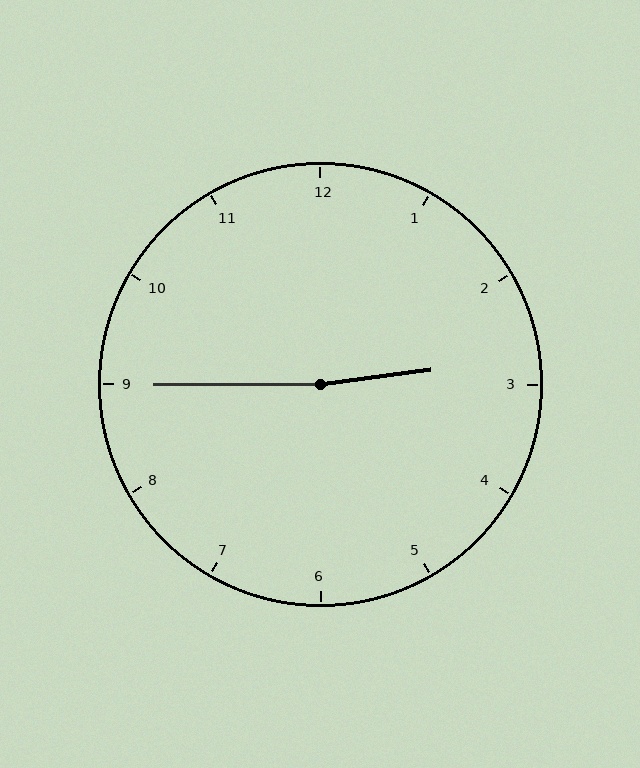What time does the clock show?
2:45.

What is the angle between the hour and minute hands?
Approximately 172 degrees.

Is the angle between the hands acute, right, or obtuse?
It is obtuse.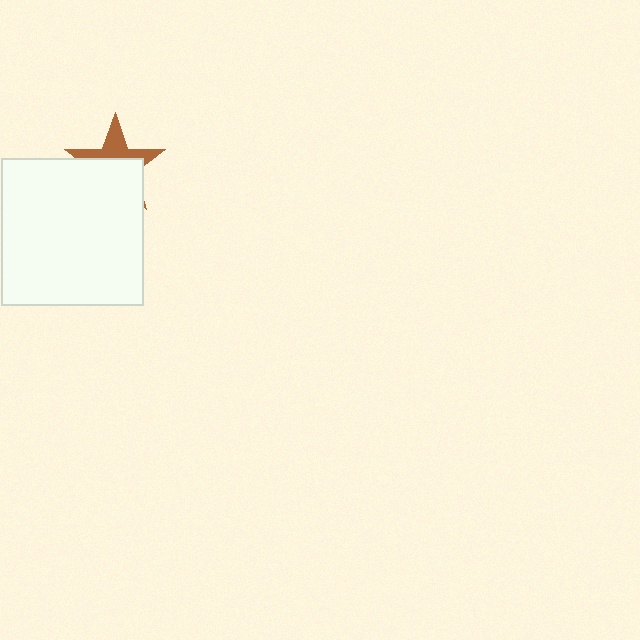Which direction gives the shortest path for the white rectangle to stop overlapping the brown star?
Moving down gives the shortest separation.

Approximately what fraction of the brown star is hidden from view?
Roughly 62% of the brown star is hidden behind the white rectangle.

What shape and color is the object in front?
The object in front is a white rectangle.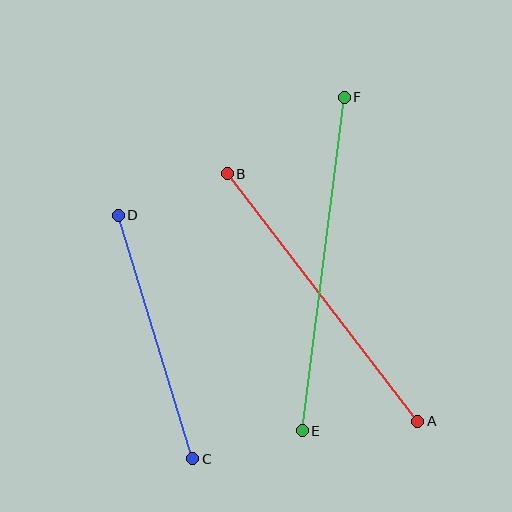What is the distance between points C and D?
The distance is approximately 255 pixels.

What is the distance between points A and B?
The distance is approximately 313 pixels.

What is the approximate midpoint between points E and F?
The midpoint is at approximately (323, 264) pixels.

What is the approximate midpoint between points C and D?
The midpoint is at approximately (156, 337) pixels.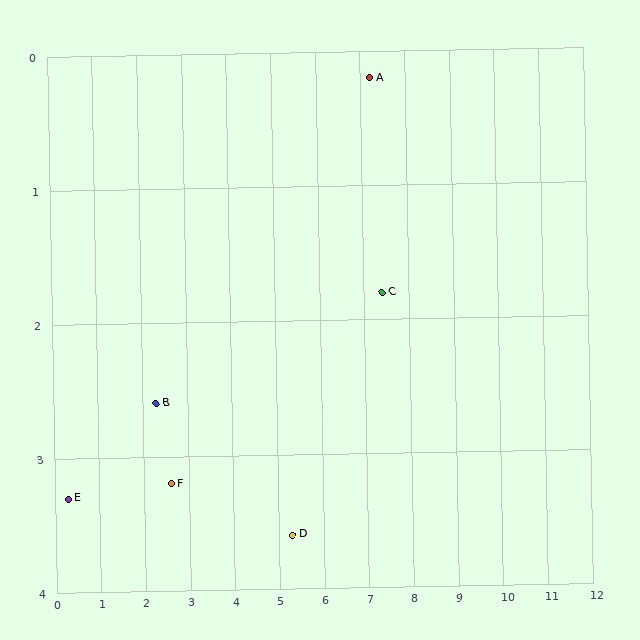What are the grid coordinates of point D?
Point D is at approximately (5.3, 3.6).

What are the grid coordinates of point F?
Point F is at approximately (2.6, 3.2).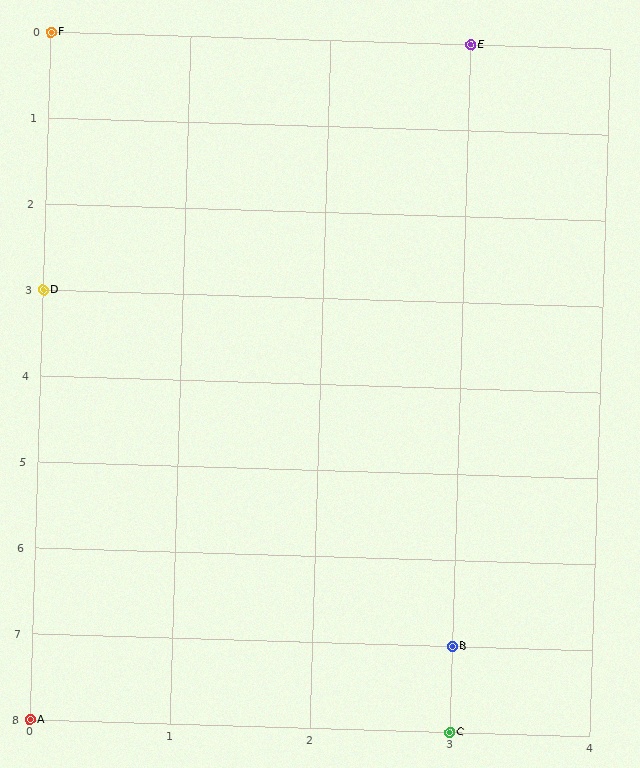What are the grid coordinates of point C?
Point C is at grid coordinates (3, 8).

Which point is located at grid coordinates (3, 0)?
Point E is at (3, 0).